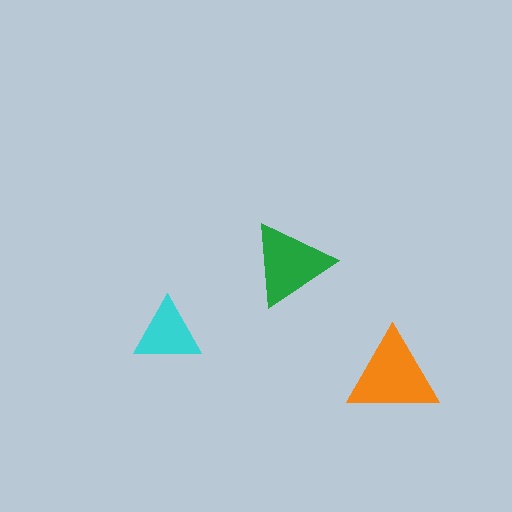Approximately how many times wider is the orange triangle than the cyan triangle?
About 1.5 times wider.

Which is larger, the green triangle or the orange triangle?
The orange one.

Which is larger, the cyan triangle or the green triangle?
The green one.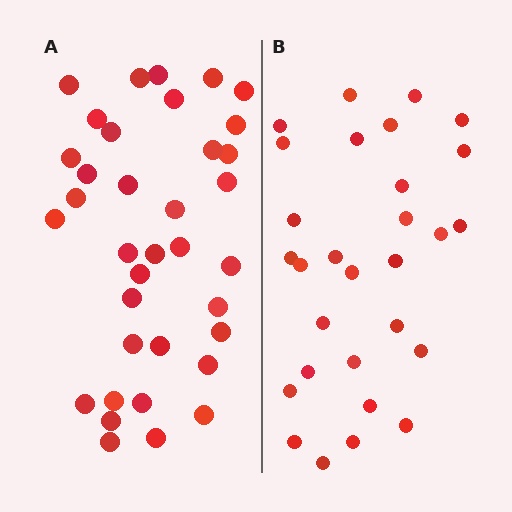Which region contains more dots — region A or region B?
Region A (the left region) has more dots.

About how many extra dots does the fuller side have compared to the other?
Region A has roughly 8 or so more dots than region B.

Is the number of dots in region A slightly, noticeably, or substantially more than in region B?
Region A has only slightly more — the two regions are fairly close. The ratio is roughly 1.2 to 1.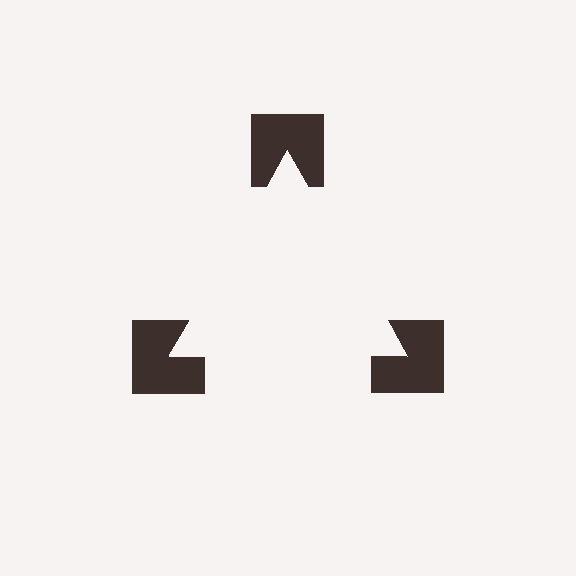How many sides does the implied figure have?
3 sides.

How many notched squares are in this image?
There are 3 — one at each vertex of the illusory triangle.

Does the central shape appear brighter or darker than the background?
It typically appears slightly brighter than the background, even though no actual brightness change is drawn.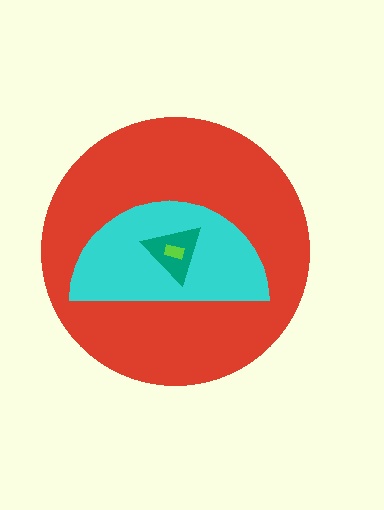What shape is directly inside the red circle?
The cyan semicircle.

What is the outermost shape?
The red circle.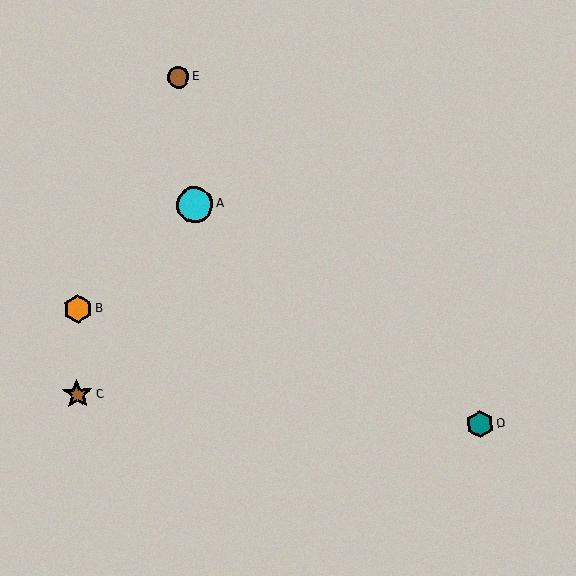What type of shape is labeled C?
Shape C is a brown star.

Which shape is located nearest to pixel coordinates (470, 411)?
The teal hexagon (labeled D) at (480, 424) is nearest to that location.